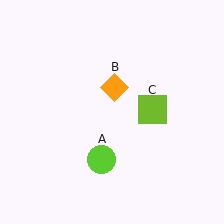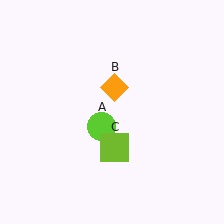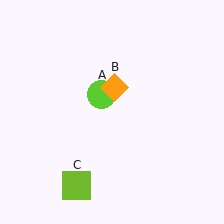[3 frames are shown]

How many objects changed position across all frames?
2 objects changed position: lime circle (object A), lime square (object C).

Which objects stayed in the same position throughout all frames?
Orange diamond (object B) remained stationary.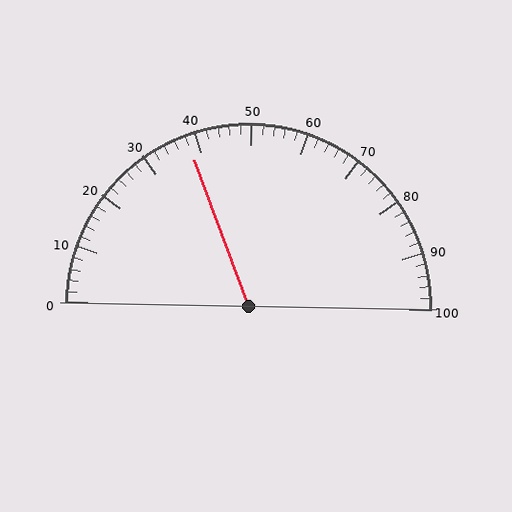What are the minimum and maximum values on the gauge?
The gauge ranges from 0 to 100.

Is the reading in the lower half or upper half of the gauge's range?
The reading is in the lower half of the range (0 to 100).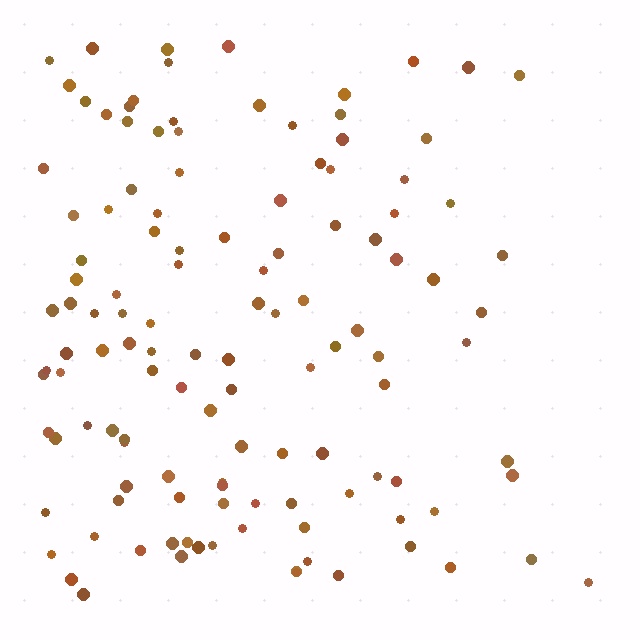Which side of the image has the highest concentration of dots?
The left.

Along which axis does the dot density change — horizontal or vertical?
Horizontal.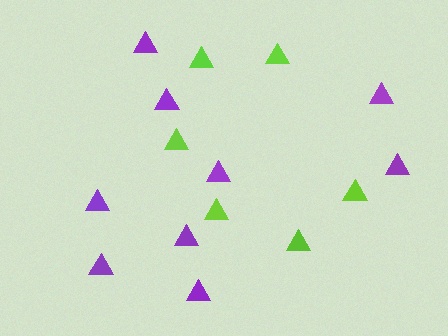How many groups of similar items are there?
There are 2 groups: one group of lime triangles (6) and one group of purple triangles (9).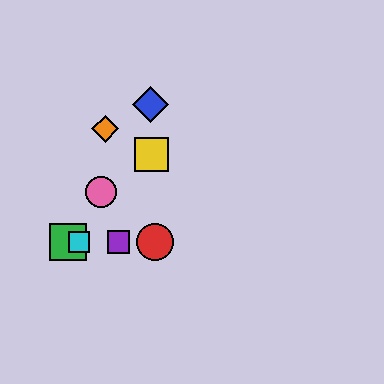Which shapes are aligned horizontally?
The red circle, the green square, the purple square, the cyan square are aligned horizontally.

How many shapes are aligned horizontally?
4 shapes (the red circle, the green square, the purple square, the cyan square) are aligned horizontally.